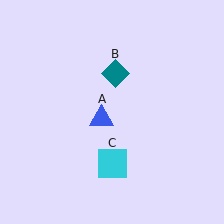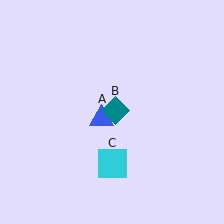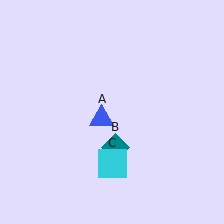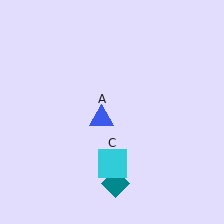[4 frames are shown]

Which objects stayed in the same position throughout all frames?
Blue triangle (object A) and cyan square (object C) remained stationary.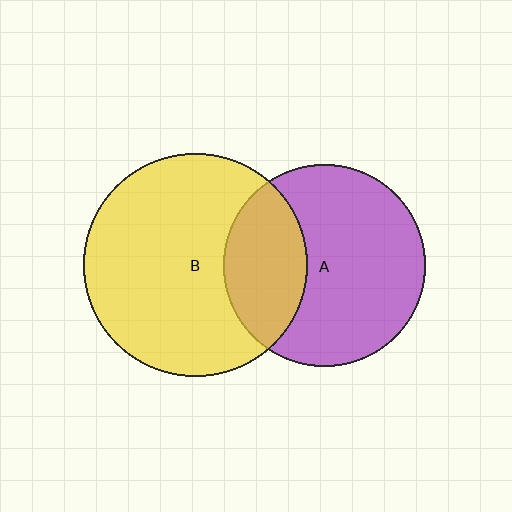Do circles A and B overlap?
Yes.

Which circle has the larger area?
Circle B (yellow).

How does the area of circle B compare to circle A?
Approximately 1.2 times.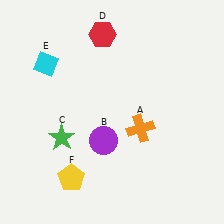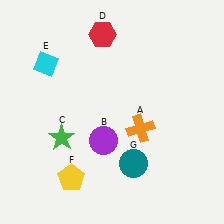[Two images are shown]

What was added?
A teal circle (G) was added in Image 2.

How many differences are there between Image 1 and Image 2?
There is 1 difference between the two images.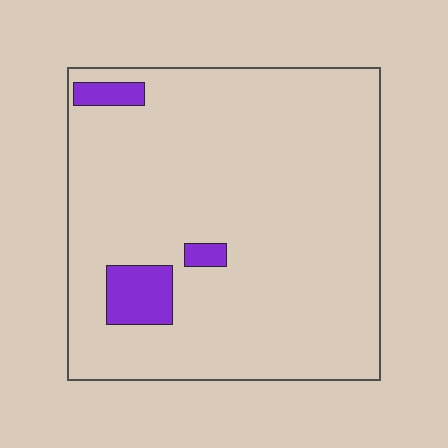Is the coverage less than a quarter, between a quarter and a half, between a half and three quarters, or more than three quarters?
Less than a quarter.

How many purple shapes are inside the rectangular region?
3.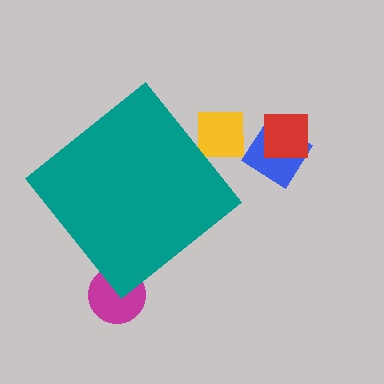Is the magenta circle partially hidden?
Yes, the magenta circle is partially hidden behind the teal diamond.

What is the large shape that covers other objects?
A teal diamond.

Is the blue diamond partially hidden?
No, the blue diamond is fully visible.